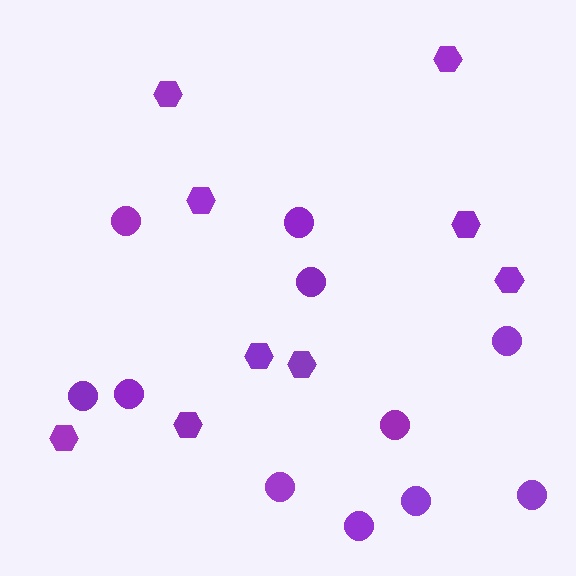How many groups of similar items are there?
There are 2 groups: one group of circles (11) and one group of hexagons (9).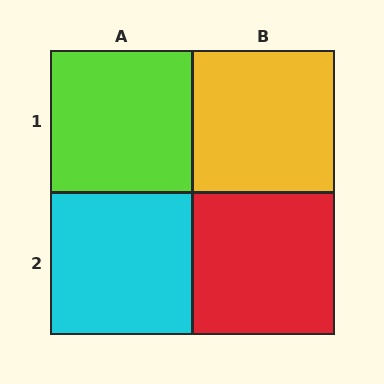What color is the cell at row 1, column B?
Yellow.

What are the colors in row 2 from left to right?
Cyan, red.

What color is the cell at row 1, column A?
Lime.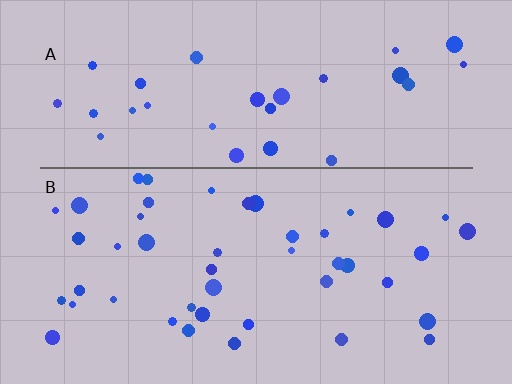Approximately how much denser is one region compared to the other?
Approximately 1.4× — region B over region A.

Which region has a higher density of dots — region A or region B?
B (the bottom).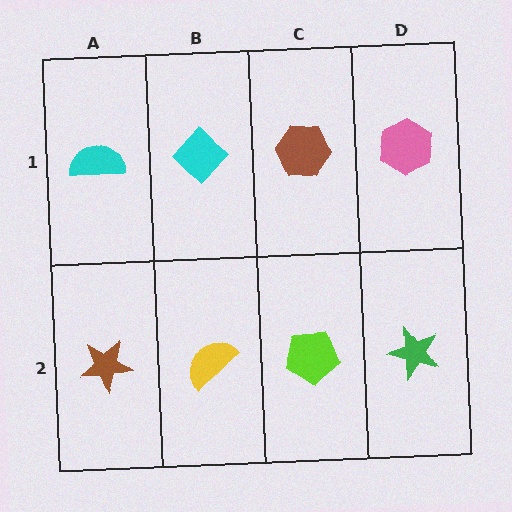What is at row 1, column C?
A brown hexagon.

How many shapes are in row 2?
4 shapes.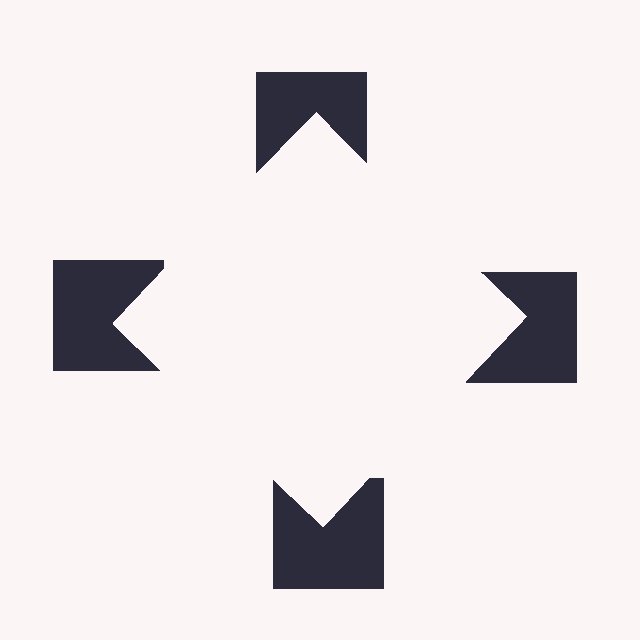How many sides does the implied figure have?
4 sides.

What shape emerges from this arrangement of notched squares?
An illusory square — its edges are inferred from the aligned wedge cuts in the notched squares, not physically drawn.